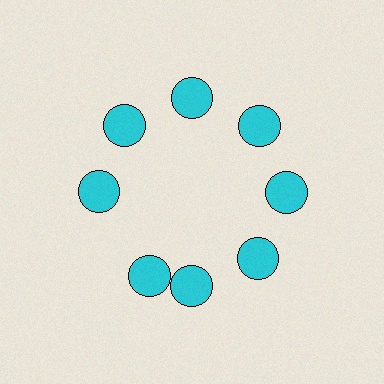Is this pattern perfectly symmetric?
No. The 8 cyan circles are arranged in a ring, but one element near the 8 o'clock position is rotated out of alignment along the ring, breaking the 8-fold rotational symmetry.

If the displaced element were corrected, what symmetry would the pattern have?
It would have 8-fold rotational symmetry — the pattern would map onto itself every 45 degrees.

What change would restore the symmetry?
The symmetry would be restored by rotating it back into even spacing with its neighbors so that all 8 circles sit at equal angles and equal distance from the center.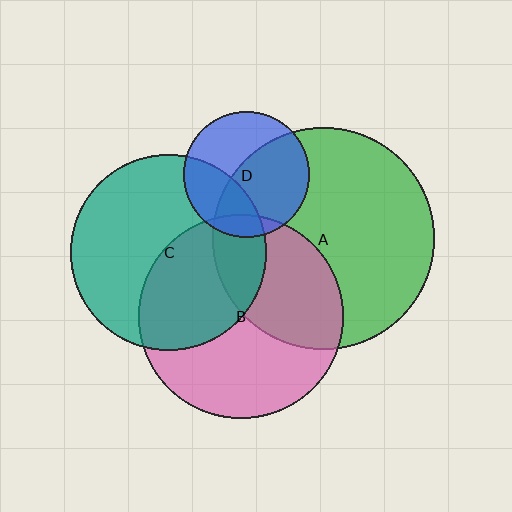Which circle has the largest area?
Circle A (green).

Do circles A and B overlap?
Yes.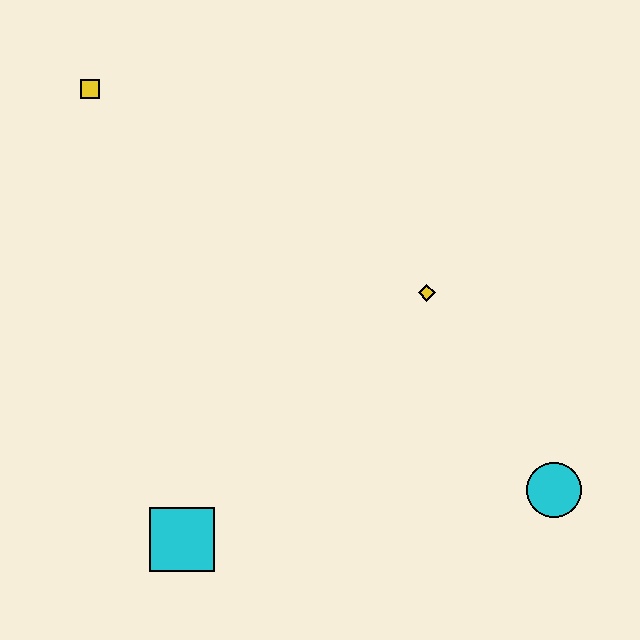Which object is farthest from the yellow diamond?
The yellow square is farthest from the yellow diamond.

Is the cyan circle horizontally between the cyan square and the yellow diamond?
No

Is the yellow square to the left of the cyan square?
Yes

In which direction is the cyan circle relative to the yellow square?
The cyan circle is to the right of the yellow square.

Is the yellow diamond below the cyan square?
No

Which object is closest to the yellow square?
The yellow diamond is closest to the yellow square.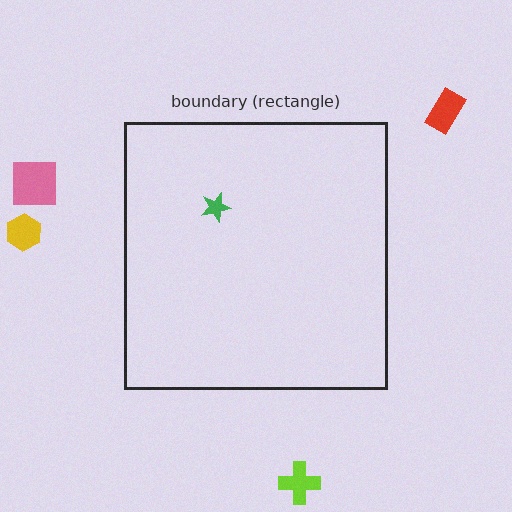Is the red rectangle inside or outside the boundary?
Outside.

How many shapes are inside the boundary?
1 inside, 4 outside.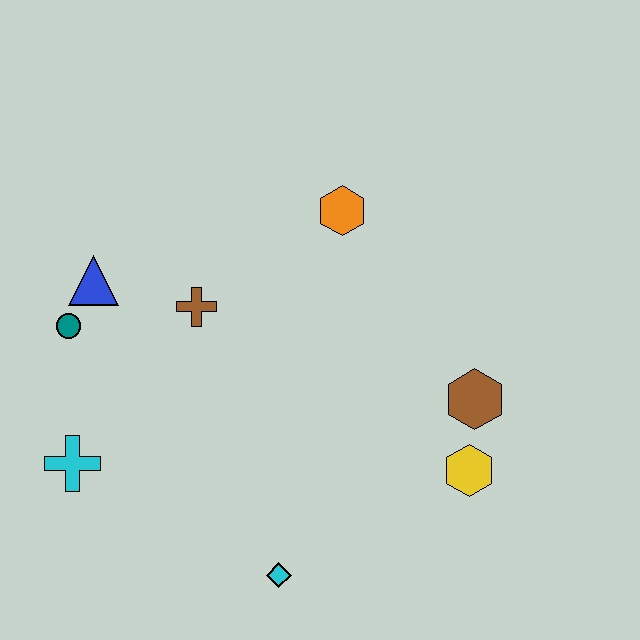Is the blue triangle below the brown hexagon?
No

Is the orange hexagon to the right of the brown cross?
Yes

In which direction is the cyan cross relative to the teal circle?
The cyan cross is below the teal circle.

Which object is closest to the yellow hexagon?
The brown hexagon is closest to the yellow hexagon.